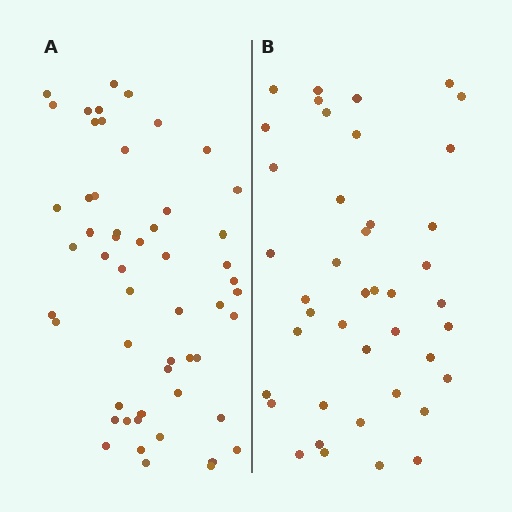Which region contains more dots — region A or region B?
Region A (the left region) has more dots.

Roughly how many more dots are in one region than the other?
Region A has roughly 12 or so more dots than region B.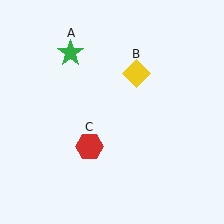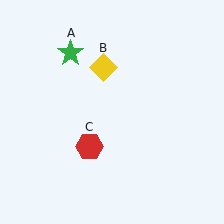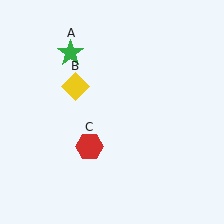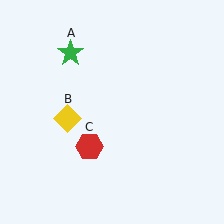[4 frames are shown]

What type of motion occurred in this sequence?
The yellow diamond (object B) rotated counterclockwise around the center of the scene.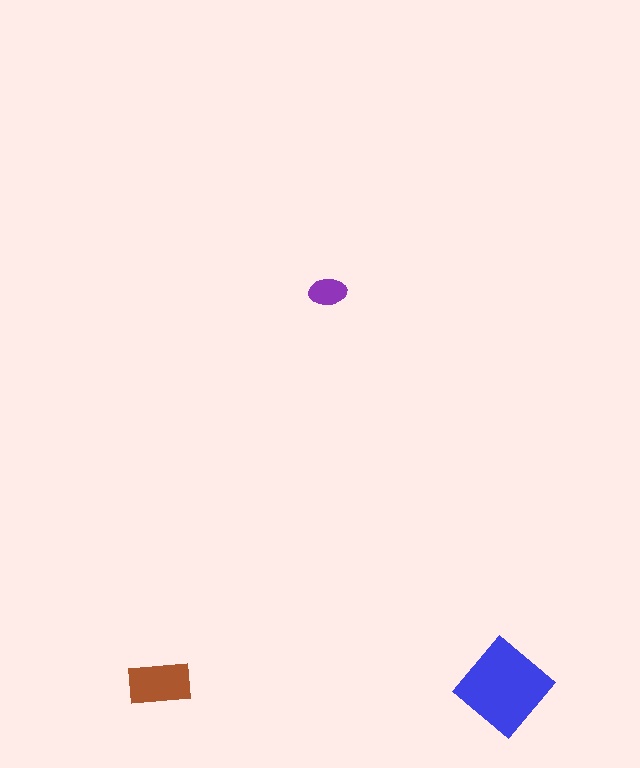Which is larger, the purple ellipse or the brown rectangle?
The brown rectangle.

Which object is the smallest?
The purple ellipse.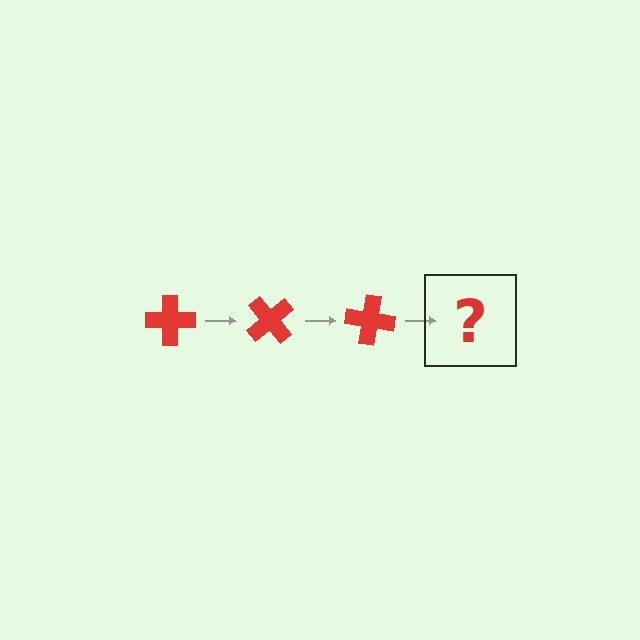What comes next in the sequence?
The next element should be a red cross rotated 150 degrees.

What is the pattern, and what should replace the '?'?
The pattern is that the cross rotates 50 degrees each step. The '?' should be a red cross rotated 150 degrees.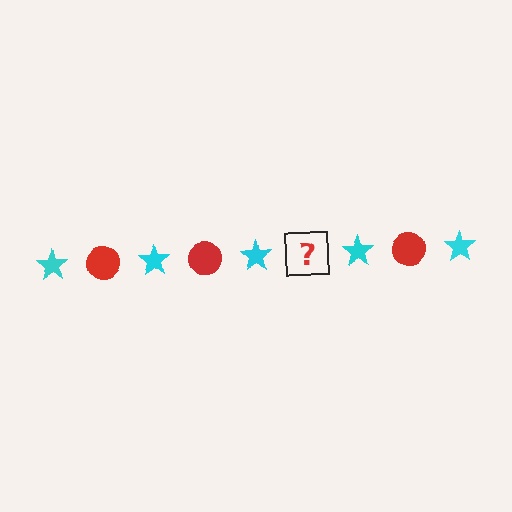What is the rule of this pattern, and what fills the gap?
The rule is that the pattern alternates between cyan star and red circle. The gap should be filled with a red circle.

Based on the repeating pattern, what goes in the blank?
The blank should be a red circle.